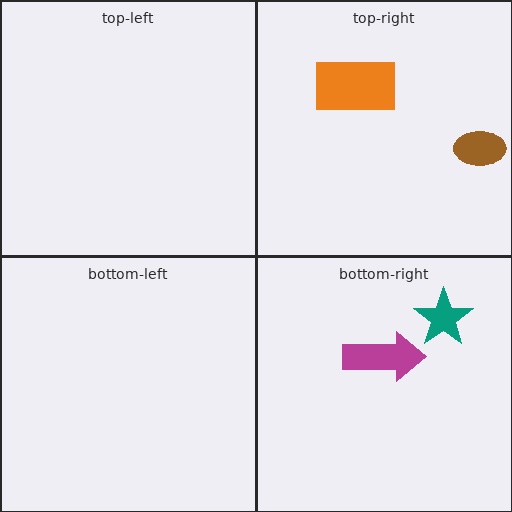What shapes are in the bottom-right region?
The teal star, the magenta arrow.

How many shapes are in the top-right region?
2.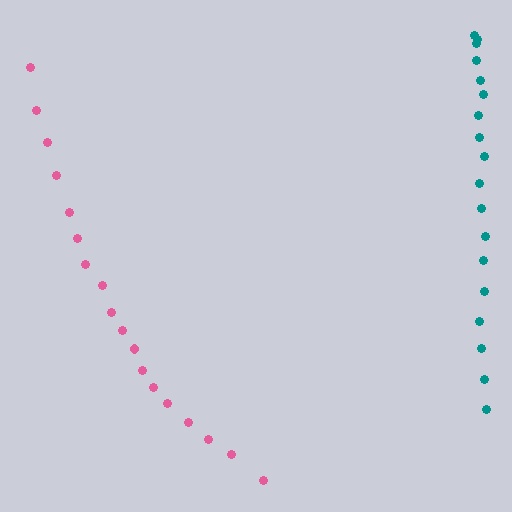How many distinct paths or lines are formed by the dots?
There are 2 distinct paths.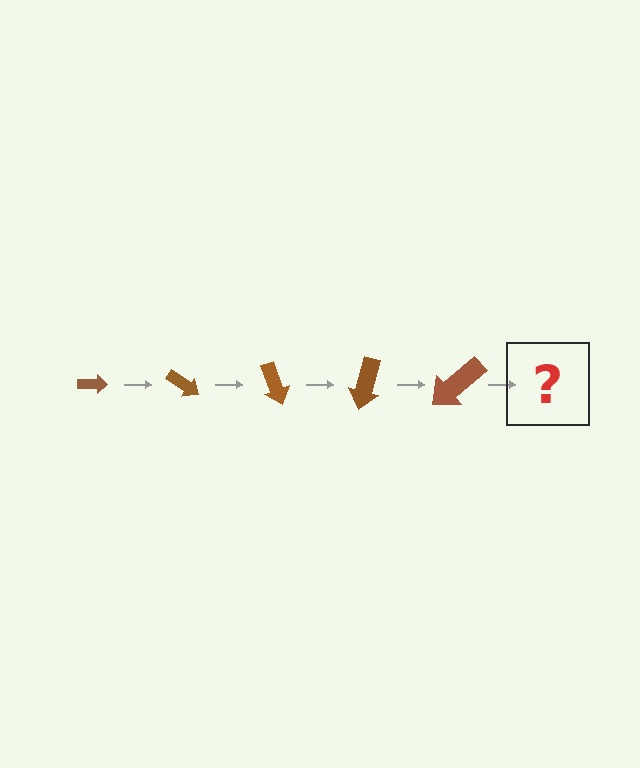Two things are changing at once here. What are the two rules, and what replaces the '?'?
The two rules are that the arrow grows larger each step and it rotates 35 degrees each step. The '?' should be an arrow, larger than the previous one and rotated 175 degrees from the start.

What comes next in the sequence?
The next element should be an arrow, larger than the previous one and rotated 175 degrees from the start.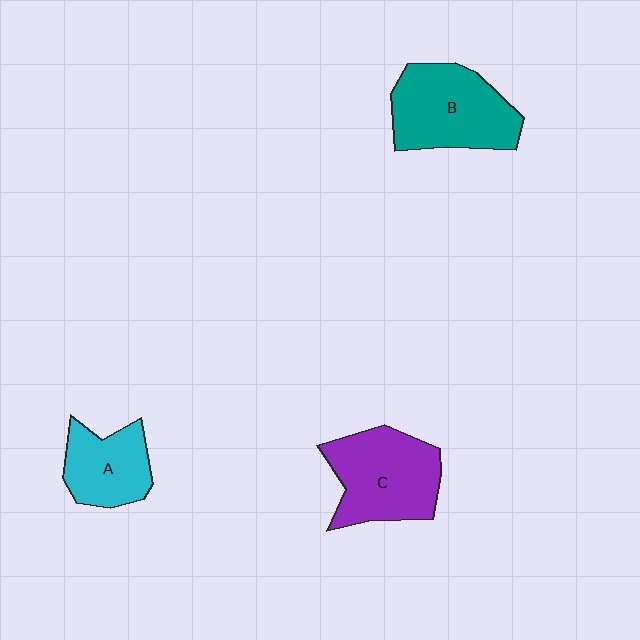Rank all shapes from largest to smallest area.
From largest to smallest: B (teal), C (purple), A (cyan).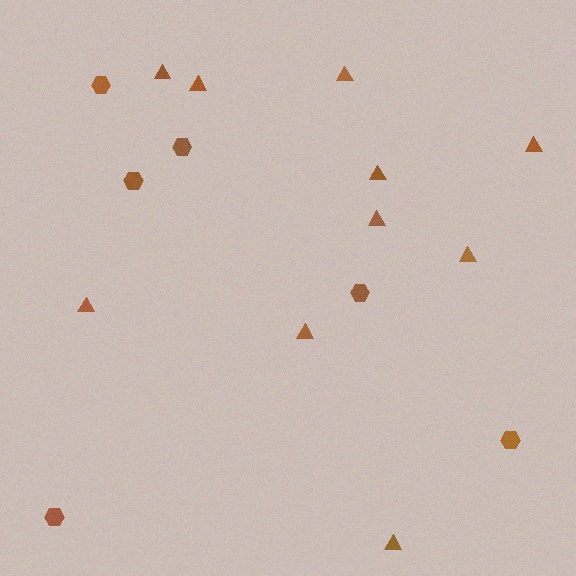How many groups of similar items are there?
There are 2 groups: one group of hexagons (6) and one group of triangles (10).